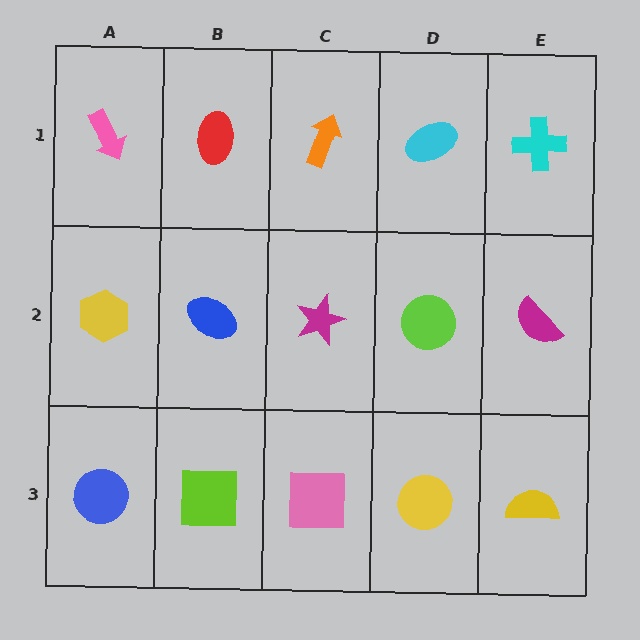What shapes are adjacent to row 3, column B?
A blue ellipse (row 2, column B), a blue circle (row 3, column A), a pink square (row 3, column C).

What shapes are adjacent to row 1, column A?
A yellow hexagon (row 2, column A), a red ellipse (row 1, column B).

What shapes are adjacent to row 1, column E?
A magenta semicircle (row 2, column E), a cyan ellipse (row 1, column D).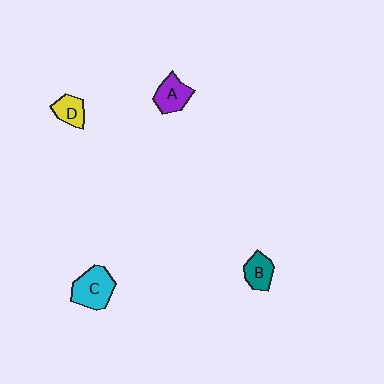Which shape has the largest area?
Shape C (cyan).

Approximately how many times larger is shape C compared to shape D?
Approximately 1.7 times.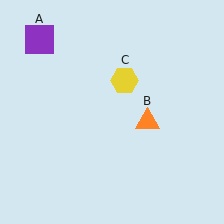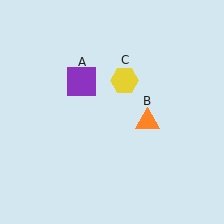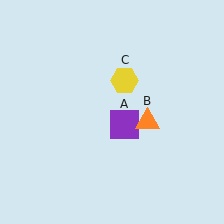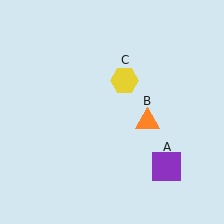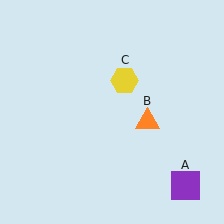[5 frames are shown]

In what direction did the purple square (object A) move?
The purple square (object A) moved down and to the right.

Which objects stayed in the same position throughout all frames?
Orange triangle (object B) and yellow hexagon (object C) remained stationary.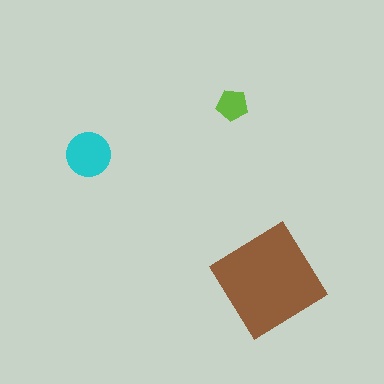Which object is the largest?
The brown diamond.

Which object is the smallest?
The lime pentagon.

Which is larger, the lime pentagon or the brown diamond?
The brown diamond.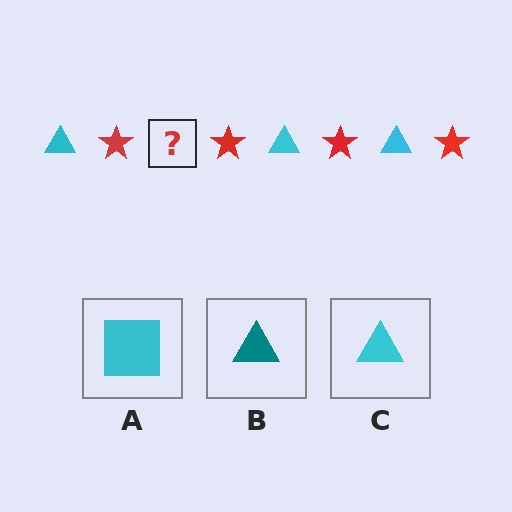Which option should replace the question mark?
Option C.